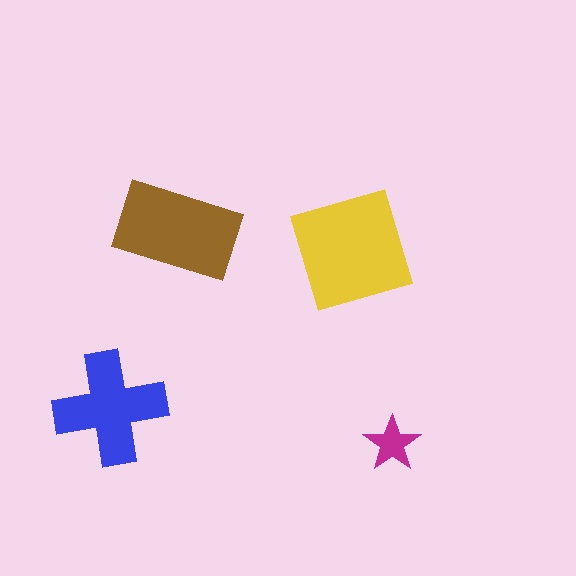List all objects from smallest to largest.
The magenta star, the blue cross, the brown rectangle, the yellow square.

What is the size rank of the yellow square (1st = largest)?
1st.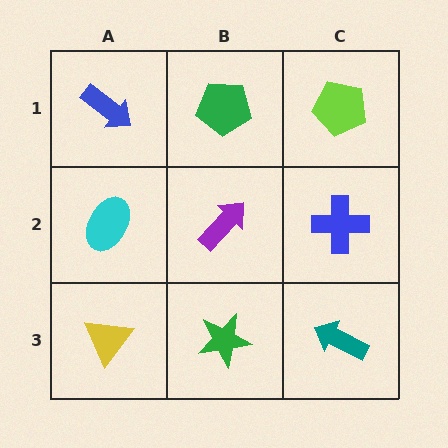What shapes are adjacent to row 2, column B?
A green pentagon (row 1, column B), a green star (row 3, column B), a cyan ellipse (row 2, column A), a blue cross (row 2, column C).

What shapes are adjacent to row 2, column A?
A blue arrow (row 1, column A), a yellow triangle (row 3, column A), a purple arrow (row 2, column B).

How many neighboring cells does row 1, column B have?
3.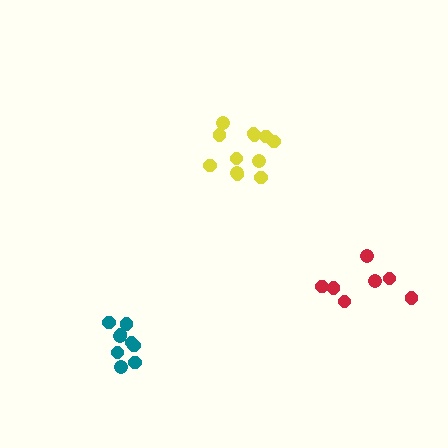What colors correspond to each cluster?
The clusters are colored: yellow, red, teal.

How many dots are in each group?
Group 1: 12 dots, Group 2: 7 dots, Group 3: 9 dots (28 total).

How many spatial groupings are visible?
There are 3 spatial groupings.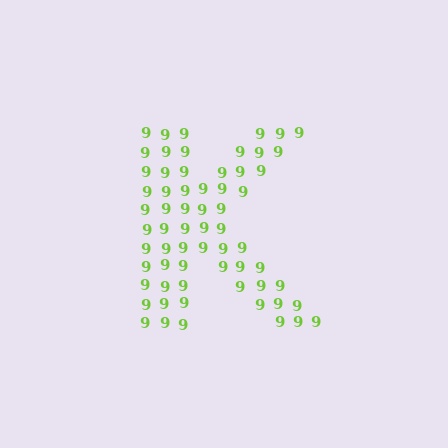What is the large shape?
The large shape is the letter K.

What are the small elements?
The small elements are digit 9's.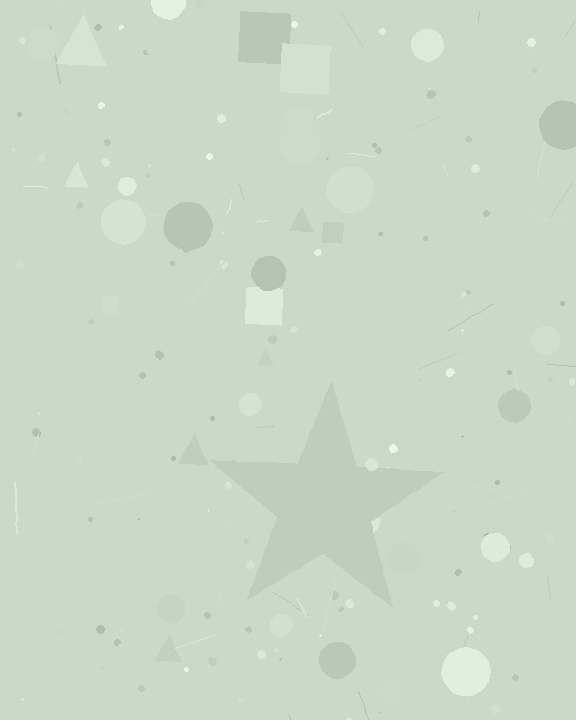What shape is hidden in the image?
A star is hidden in the image.